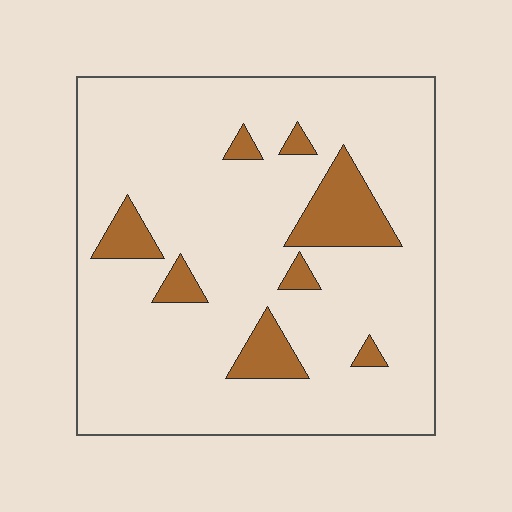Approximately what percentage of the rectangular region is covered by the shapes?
Approximately 15%.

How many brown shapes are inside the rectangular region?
8.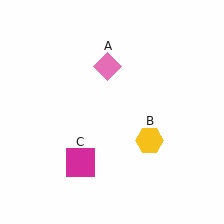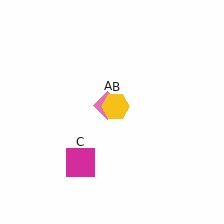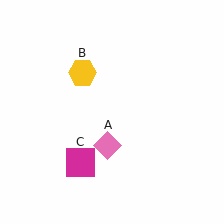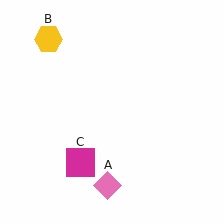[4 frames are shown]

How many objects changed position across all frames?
2 objects changed position: pink diamond (object A), yellow hexagon (object B).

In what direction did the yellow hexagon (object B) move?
The yellow hexagon (object B) moved up and to the left.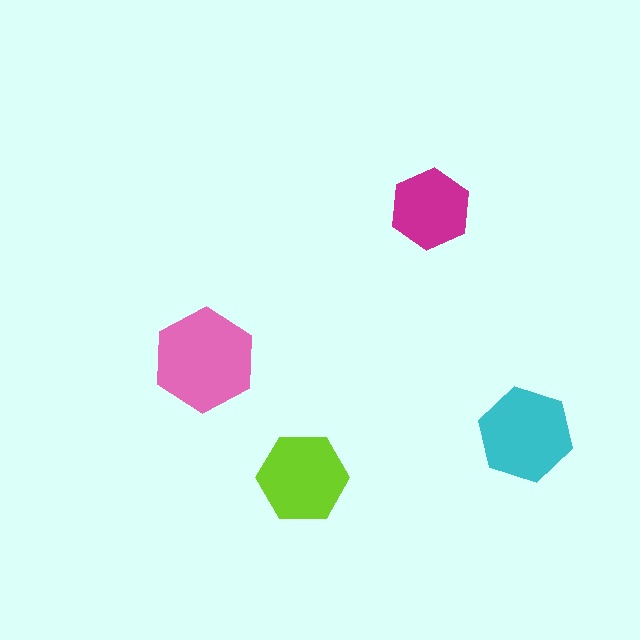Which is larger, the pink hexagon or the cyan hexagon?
The pink one.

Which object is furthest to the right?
The cyan hexagon is rightmost.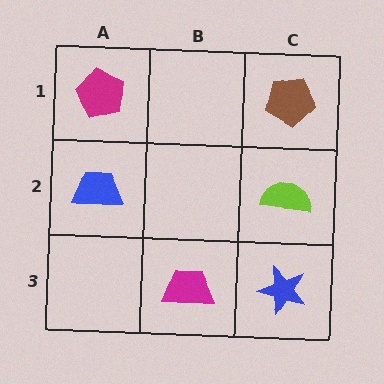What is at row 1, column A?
A magenta pentagon.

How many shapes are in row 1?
2 shapes.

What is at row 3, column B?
A magenta trapezoid.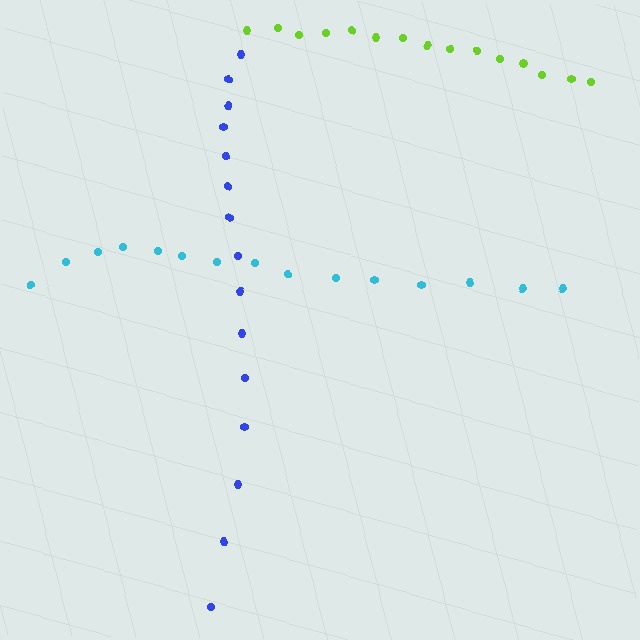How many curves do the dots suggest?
There are 3 distinct paths.